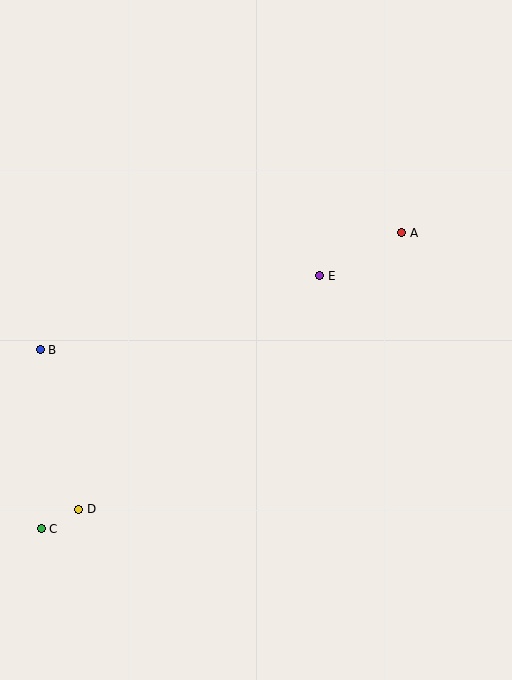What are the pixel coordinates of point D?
Point D is at (79, 509).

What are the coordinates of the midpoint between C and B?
The midpoint between C and B is at (41, 439).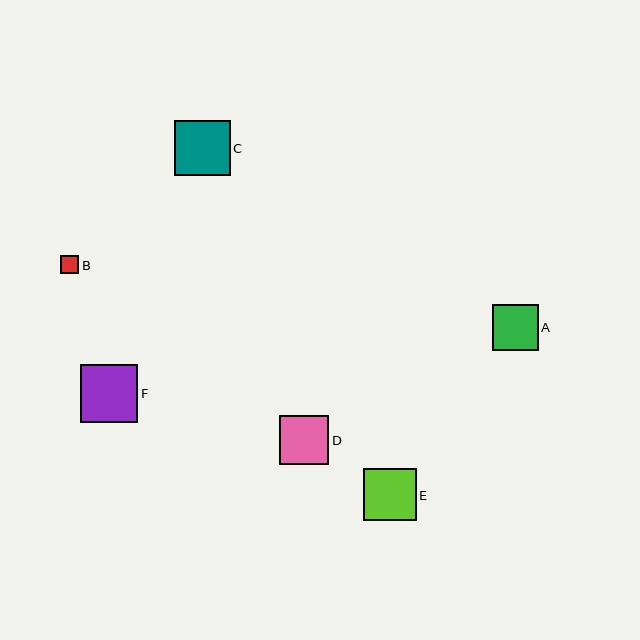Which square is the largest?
Square F is the largest with a size of approximately 58 pixels.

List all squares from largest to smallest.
From largest to smallest: F, C, E, D, A, B.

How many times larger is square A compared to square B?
Square A is approximately 2.5 times the size of square B.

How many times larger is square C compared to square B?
Square C is approximately 3.0 times the size of square B.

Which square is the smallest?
Square B is the smallest with a size of approximately 18 pixels.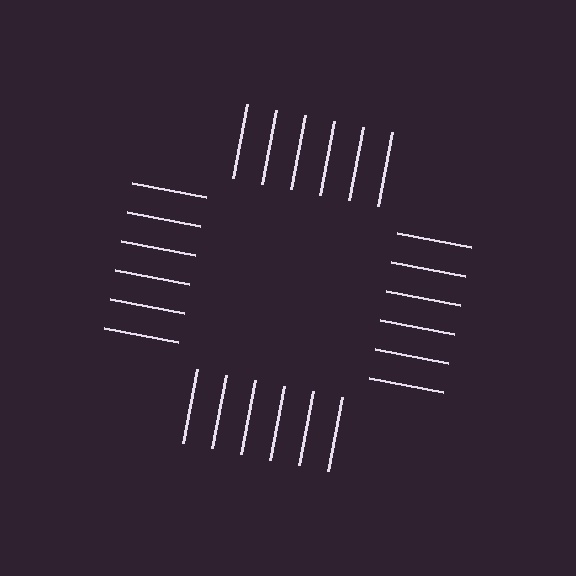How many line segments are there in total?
24 — 6 along each of the 4 edges.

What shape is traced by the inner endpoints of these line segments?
An illusory square — the line segments terminate on its edges but no continuous stroke is drawn.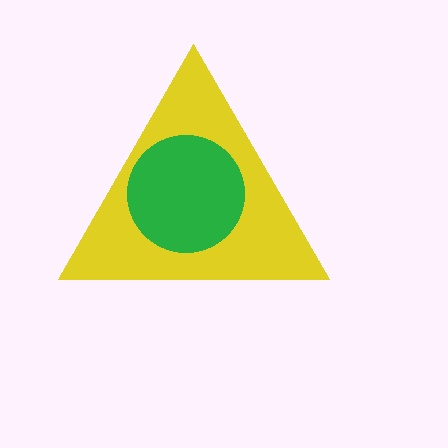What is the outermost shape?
The yellow triangle.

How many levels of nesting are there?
2.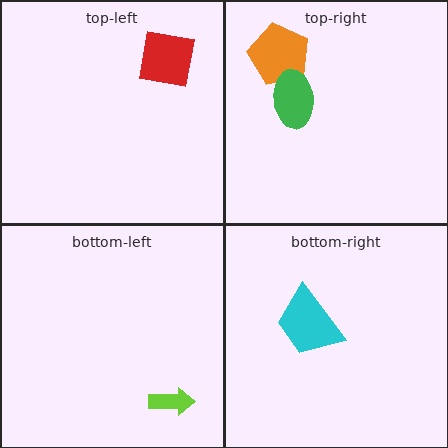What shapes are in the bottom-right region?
The cyan trapezoid.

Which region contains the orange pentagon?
The top-right region.